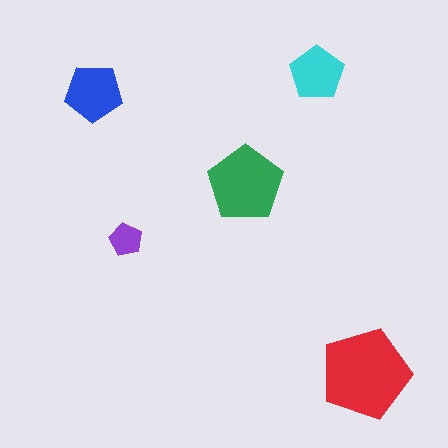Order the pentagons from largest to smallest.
the red one, the green one, the blue one, the cyan one, the purple one.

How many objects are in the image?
There are 5 objects in the image.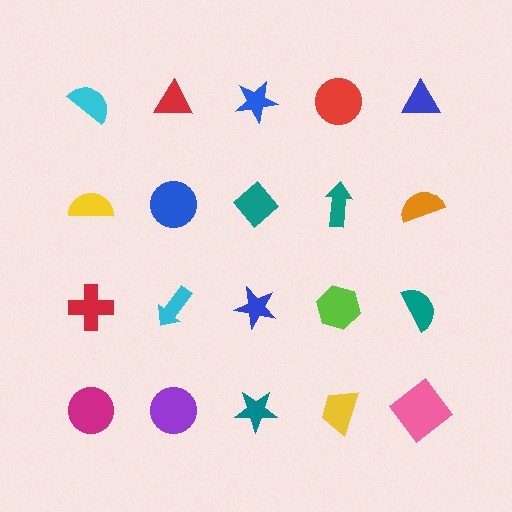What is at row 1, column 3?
A blue star.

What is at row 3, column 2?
A cyan arrow.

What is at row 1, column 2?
A red triangle.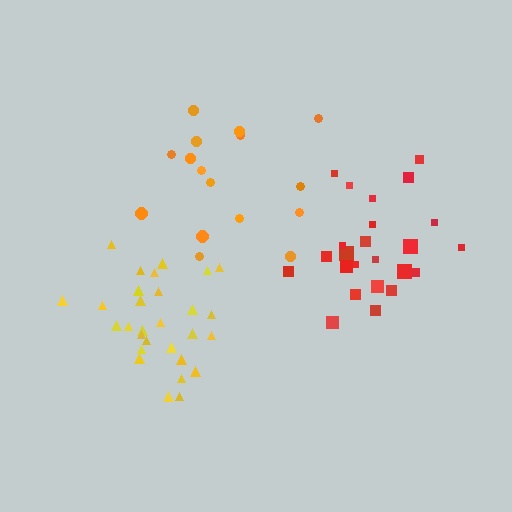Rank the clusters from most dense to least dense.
yellow, red, orange.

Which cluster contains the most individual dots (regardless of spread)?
Yellow (30).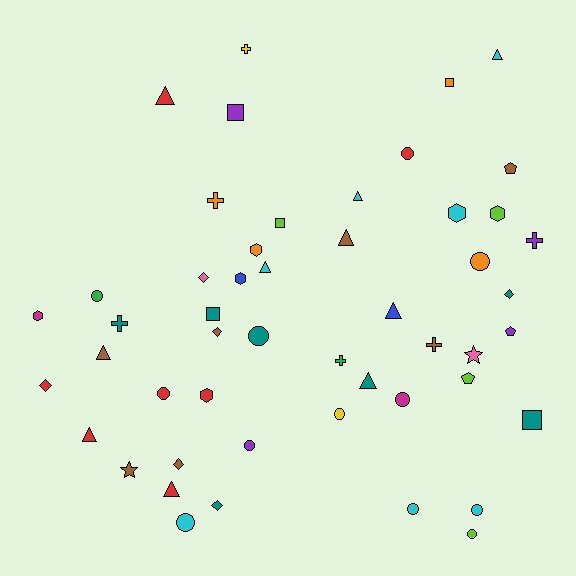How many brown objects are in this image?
There are 7 brown objects.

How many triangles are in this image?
There are 10 triangles.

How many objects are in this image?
There are 50 objects.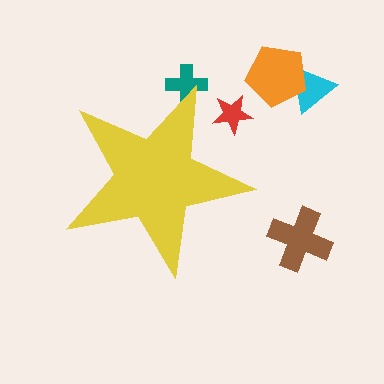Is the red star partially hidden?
Yes, the red star is partially hidden behind the yellow star.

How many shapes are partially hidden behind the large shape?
2 shapes are partially hidden.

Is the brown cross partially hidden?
No, the brown cross is fully visible.